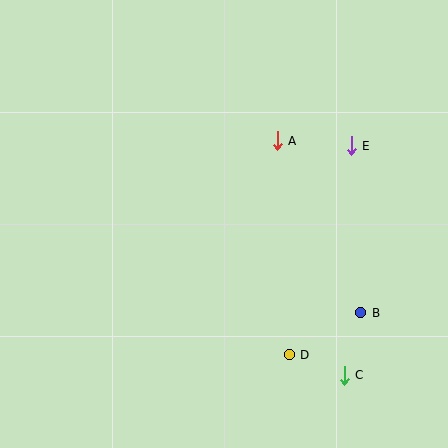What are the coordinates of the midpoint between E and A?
The midpoint between E and A is at (314, 143).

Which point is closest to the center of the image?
Point A at (277, 141) is closest to the center.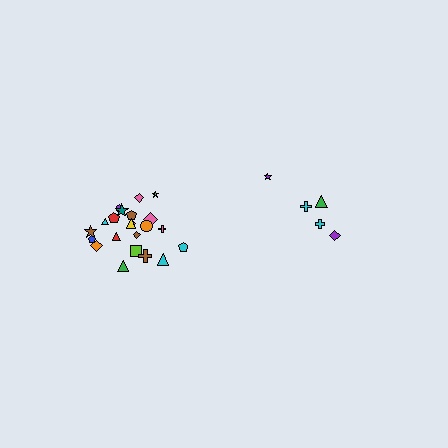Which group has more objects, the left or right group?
The left group.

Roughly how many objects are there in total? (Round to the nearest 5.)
Roughly 25 objects in total.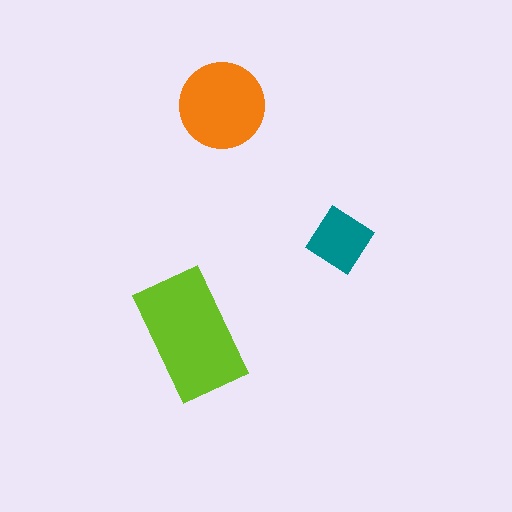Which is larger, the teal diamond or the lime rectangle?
The lime rectangle.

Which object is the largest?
The lime rectangle.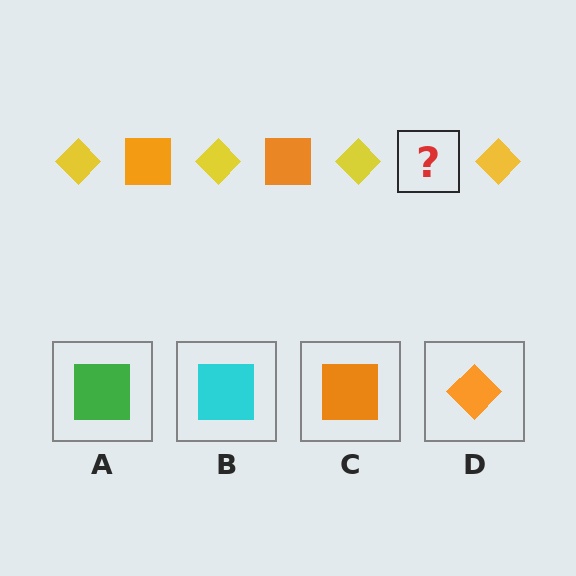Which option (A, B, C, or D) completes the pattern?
C.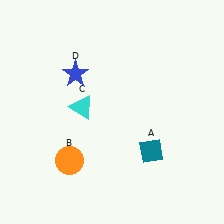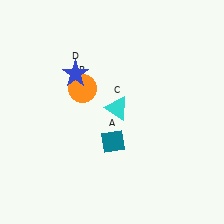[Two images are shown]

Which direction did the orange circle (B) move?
The orange circle (B) moved up.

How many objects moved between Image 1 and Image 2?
3 objects moved between the two images.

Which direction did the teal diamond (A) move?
The teal diamond (A) moved left.